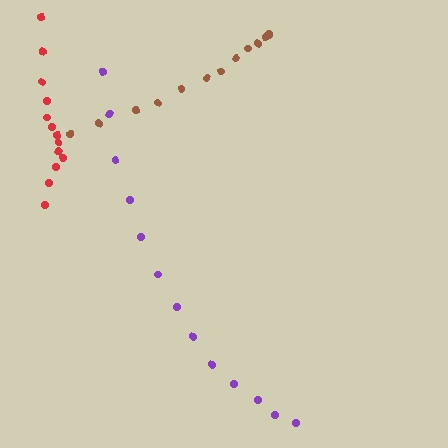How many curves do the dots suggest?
There are 3 distinct paths.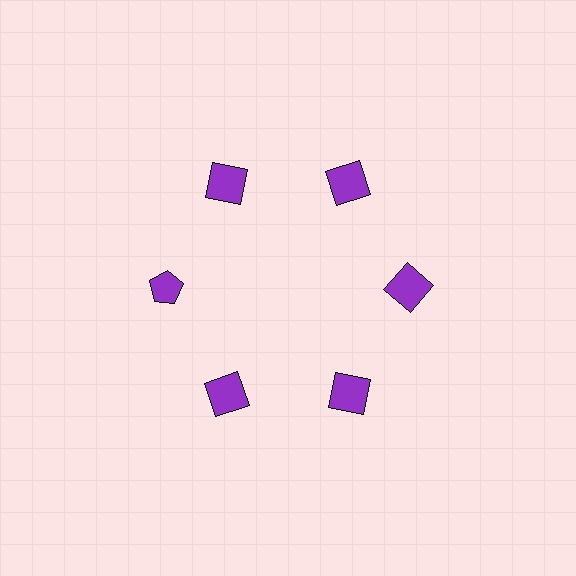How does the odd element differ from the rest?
It has a different shape: pentagon instead of square.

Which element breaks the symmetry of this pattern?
The purple pentagon at roughly the 9 o'clock position breaks the symmetry. All other shapes are purple squares.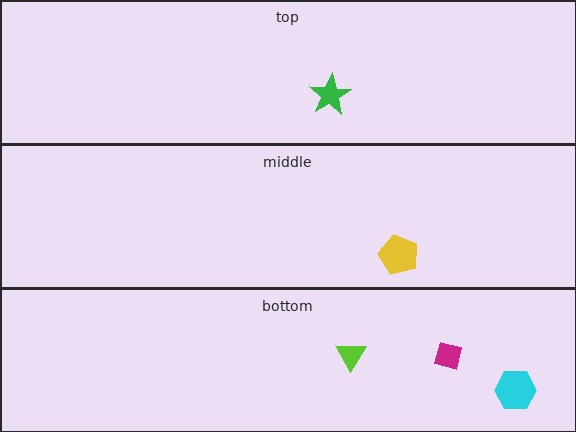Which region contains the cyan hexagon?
The bottom region.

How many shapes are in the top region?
1.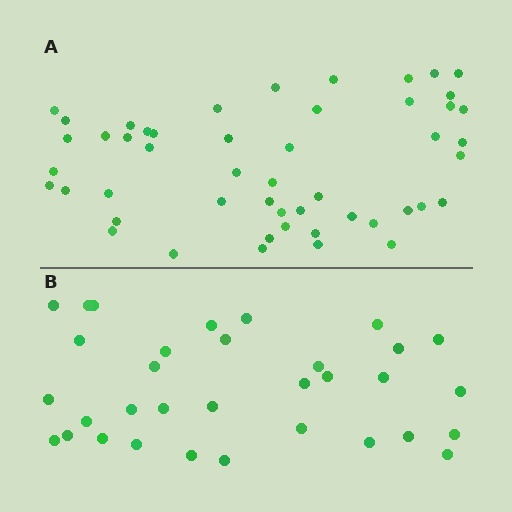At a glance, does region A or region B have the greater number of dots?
Region A (the top region) has more dots.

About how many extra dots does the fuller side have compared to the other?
Region A has approximately 15 more dots than region B.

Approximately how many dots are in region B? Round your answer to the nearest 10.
About 30 dots. (The exact count is 33, which rounds to 30.)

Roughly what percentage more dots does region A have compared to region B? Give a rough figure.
About 50% more.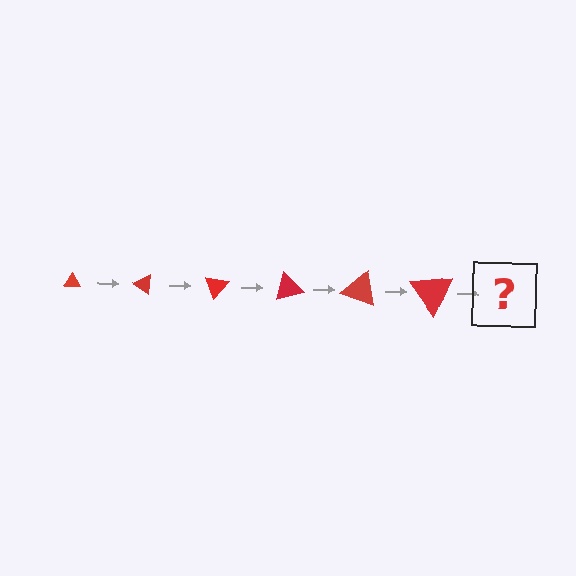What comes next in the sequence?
The next element should be a triangle, larger than the previous one and rotated 210 degrees from the start.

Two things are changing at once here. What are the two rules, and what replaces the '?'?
The two rules are that the triangle grows larger each step and it rotates 35 degrees each step. The '?' should be a triangle, larger than the previous one and rotated 210 degrees from the start.